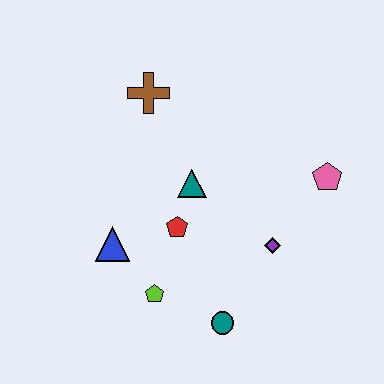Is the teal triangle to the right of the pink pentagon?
No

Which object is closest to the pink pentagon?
The purple diamond is closest to the pink pentagon.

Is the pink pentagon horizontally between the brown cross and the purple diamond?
No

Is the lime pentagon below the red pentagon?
Yes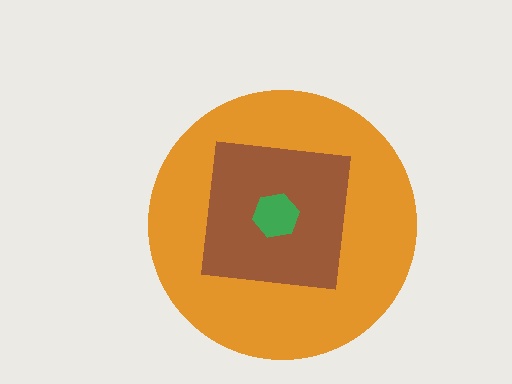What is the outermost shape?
The orange circle.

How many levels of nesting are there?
3.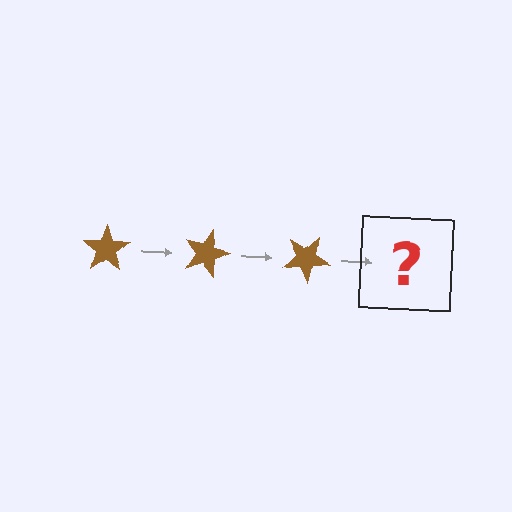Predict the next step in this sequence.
The next step is a brown star rotated 45 degrees.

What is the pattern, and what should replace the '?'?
The pattern is that the star rotates 15 degrees each step. The '?' should be a brown star rotated 45 degrees.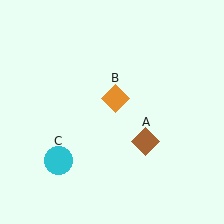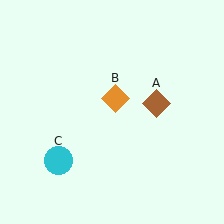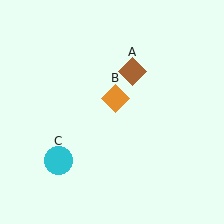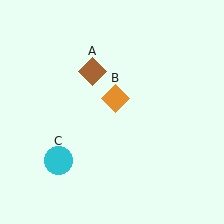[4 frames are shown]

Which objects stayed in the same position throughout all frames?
Orange diamond (object B) and cyan circle (object C) remained stationary.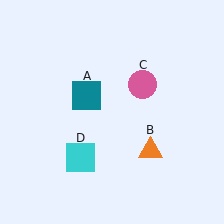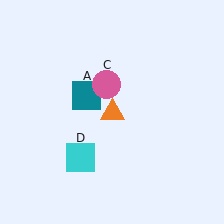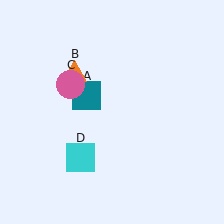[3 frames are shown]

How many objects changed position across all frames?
2 objects changed position: orange triangle (object B), pink circle (object C).